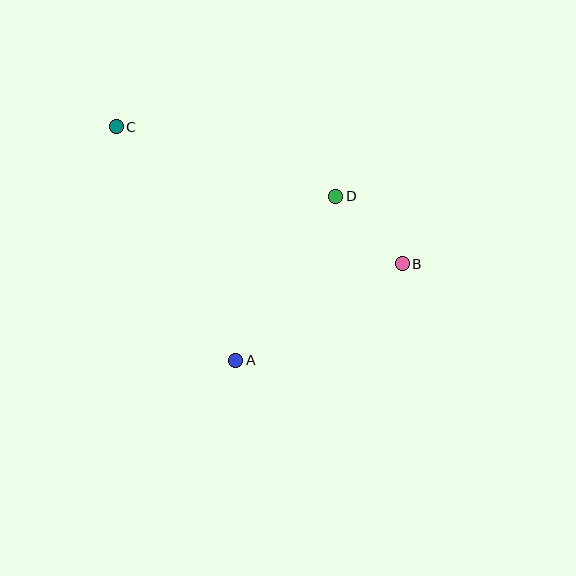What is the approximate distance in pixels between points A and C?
The distance between A and C is approximately 262 pixels.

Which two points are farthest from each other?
Points B and C are farthest from each other.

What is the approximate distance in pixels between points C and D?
The distance between C and D is approximately 230 pixels.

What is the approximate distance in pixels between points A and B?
The distance between A and B is approximately 192 pixels.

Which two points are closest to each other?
Points B and D are closest to each other.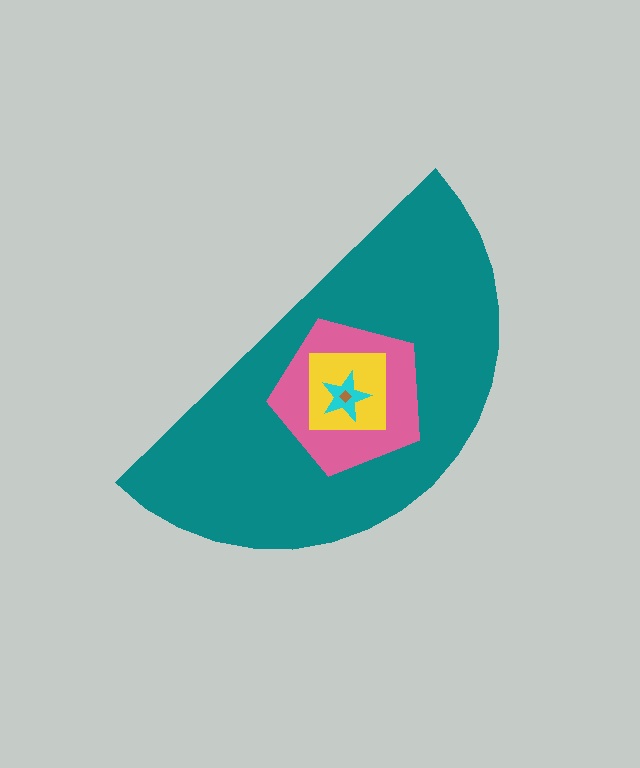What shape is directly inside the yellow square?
The cyan star.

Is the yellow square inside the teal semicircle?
Yes.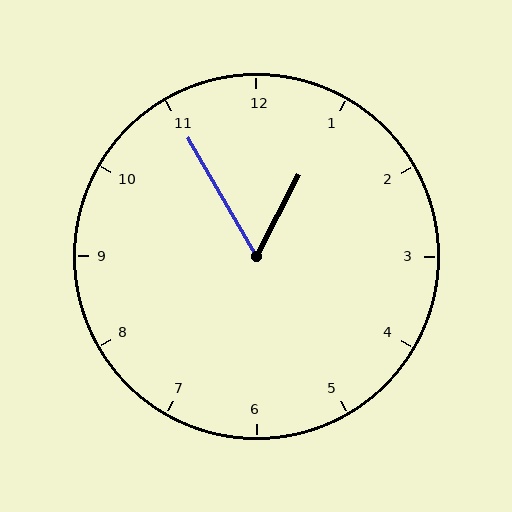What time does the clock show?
12:55.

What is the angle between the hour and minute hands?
Approximately 58 degrees.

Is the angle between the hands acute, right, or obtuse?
It is acute.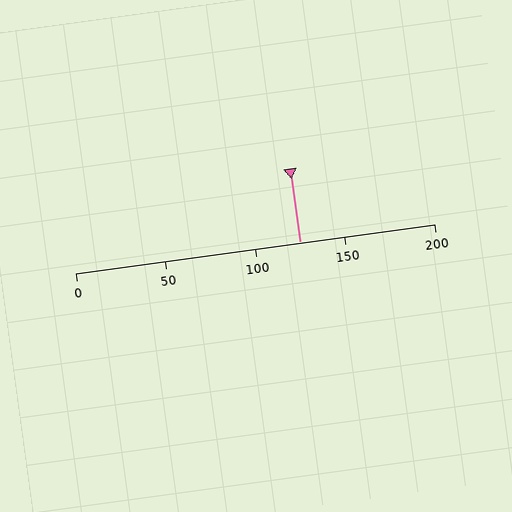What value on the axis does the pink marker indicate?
The marker indicates approximately 125.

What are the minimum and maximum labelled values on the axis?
The axis runs from 0 to 200.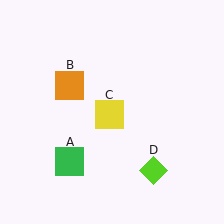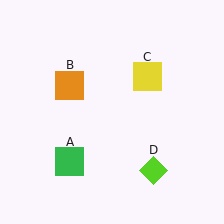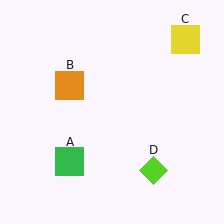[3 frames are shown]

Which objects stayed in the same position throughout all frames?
Green square (object A) and orange square (object B) and lime diamond (object D) remained stationary.